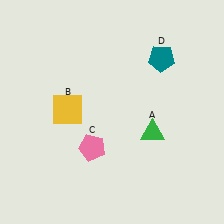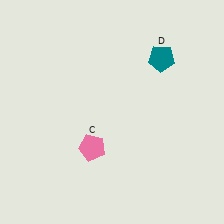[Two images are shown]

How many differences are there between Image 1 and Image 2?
There are 2 differences between the two images.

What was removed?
The green triangle (A), the yellow square (B) were removed in Image 2.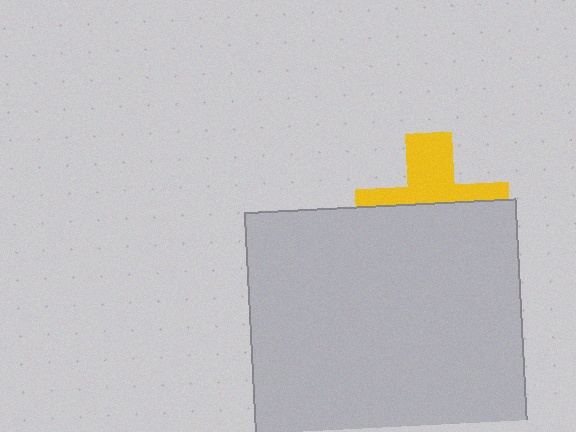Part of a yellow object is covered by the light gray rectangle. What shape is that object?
It is a cross.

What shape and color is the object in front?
The object in front is a light gray rectangle.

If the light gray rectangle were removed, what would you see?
You would see the complete yellow cross.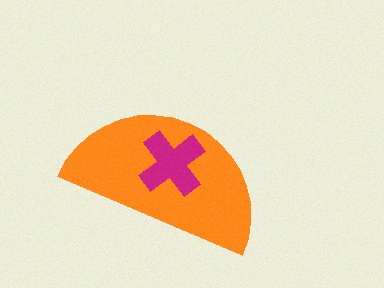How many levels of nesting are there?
2.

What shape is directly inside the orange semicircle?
The magenta cross.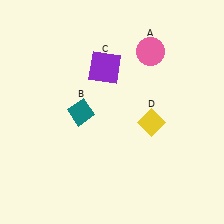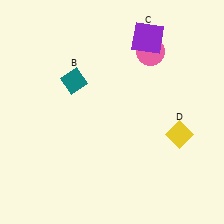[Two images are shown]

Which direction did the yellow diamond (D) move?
The yellow diamond (D) moved right.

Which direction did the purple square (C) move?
The purple square (C) moved right.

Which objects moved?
The objects that moved are: the teal diamond (B), the purple square (C), the yellow diamond (D).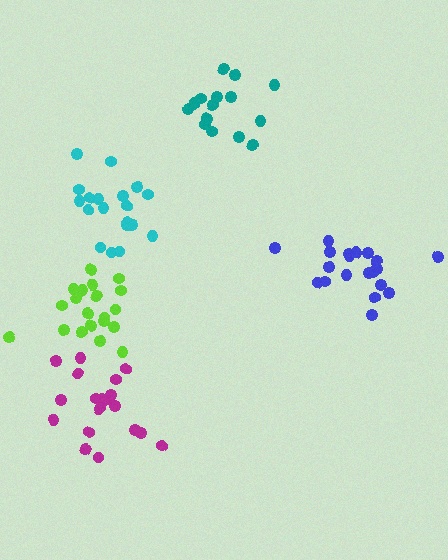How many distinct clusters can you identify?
There are 5 distinct clusters.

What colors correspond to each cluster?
The clusters are colored: teal, cyan, lime, blue, magenta.